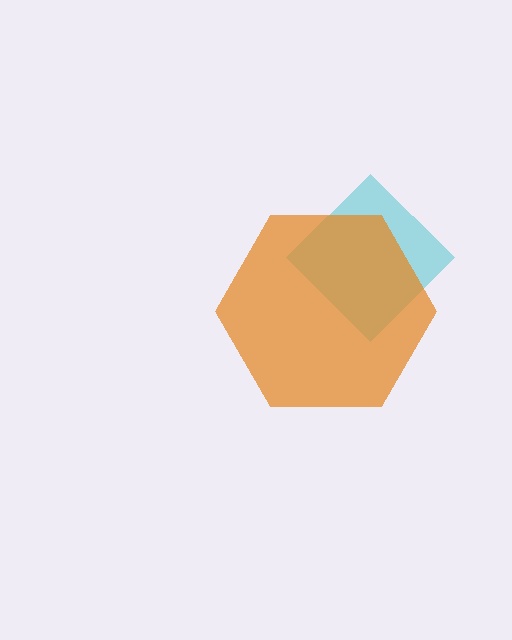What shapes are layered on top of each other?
The layered shapes are: a cyan diamond, an orange hexagon.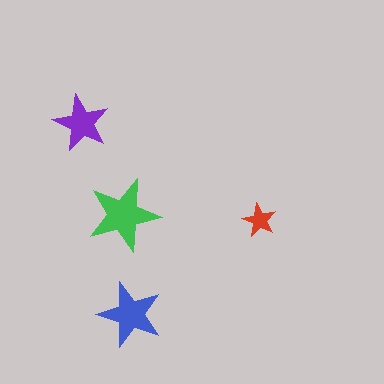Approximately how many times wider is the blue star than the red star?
About 2 times wider.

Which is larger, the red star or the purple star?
The purple one.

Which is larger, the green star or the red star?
The green one.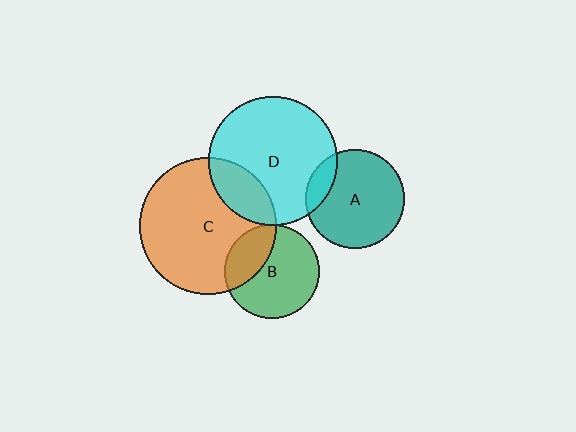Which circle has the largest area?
Circle C (orange).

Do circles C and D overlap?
Yes.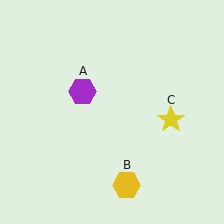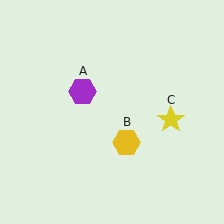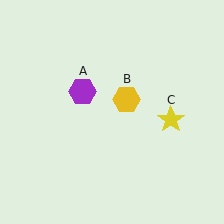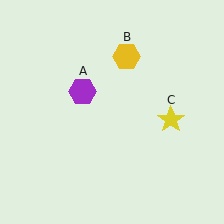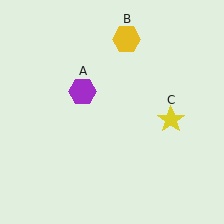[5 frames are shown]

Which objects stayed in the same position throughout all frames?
Purple hexagon (object A) and yellow star (object C) remained stationary.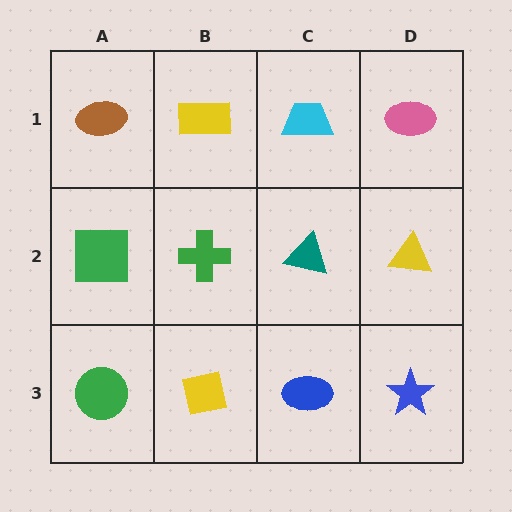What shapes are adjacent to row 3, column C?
A teal triangle (row 2, column C), a yellow square (row 3, column B), a blue star (row 3, column D).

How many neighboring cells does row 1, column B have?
3.